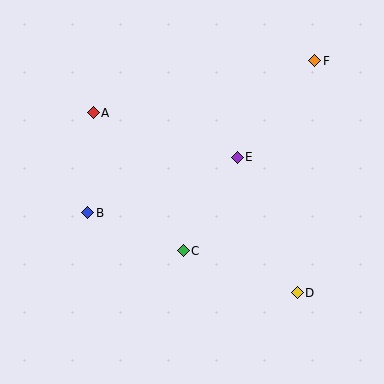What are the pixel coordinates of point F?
Point F is at (315, 61).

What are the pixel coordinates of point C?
Point C is at (183, 251).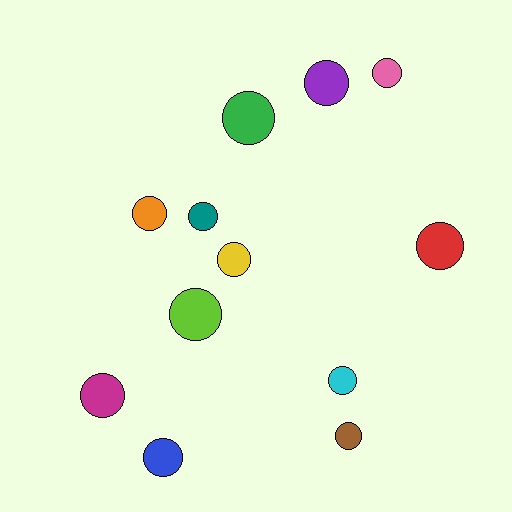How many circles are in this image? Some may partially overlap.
There are 12 circles.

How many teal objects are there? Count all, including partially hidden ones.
There is 1 teal object.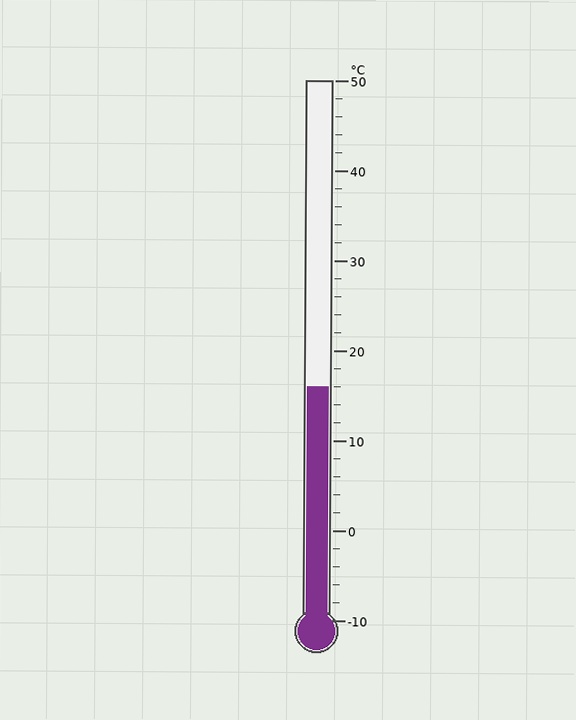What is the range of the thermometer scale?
The thermometer scale ranges from -10°C to 50°C.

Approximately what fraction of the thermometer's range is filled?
The thermometer is filled to approximately 45% of its range.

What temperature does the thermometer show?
The thermometer shows approximately 16°C.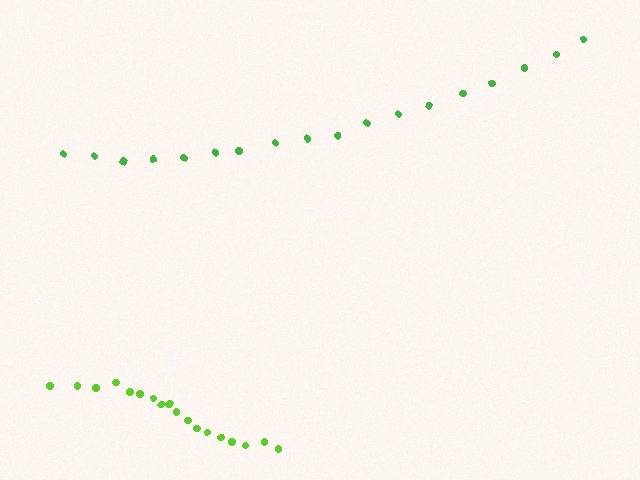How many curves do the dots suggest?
There are 2 distinct paths.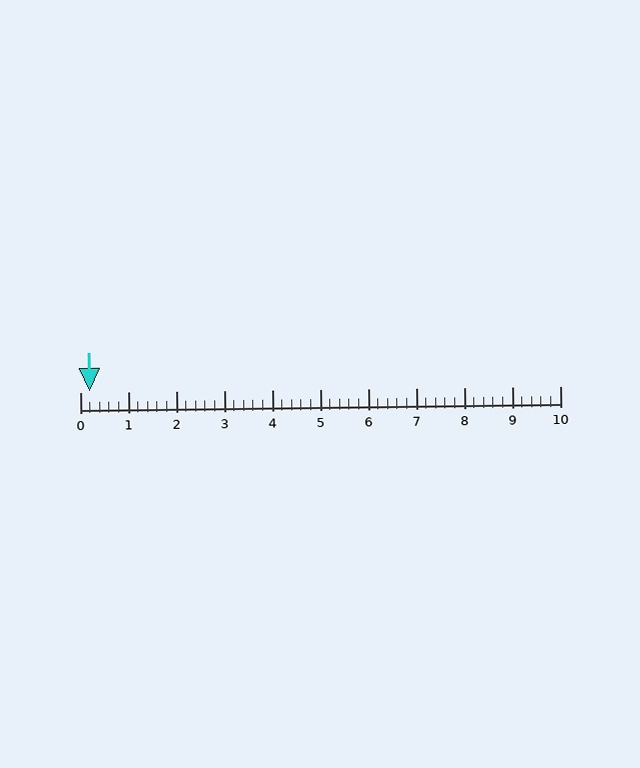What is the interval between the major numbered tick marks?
The major tick marks are spaced 1 units apart.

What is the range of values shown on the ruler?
The ruler shows values from 0 to 10.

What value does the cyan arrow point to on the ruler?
The cyan arrow points to approximately 0.2.